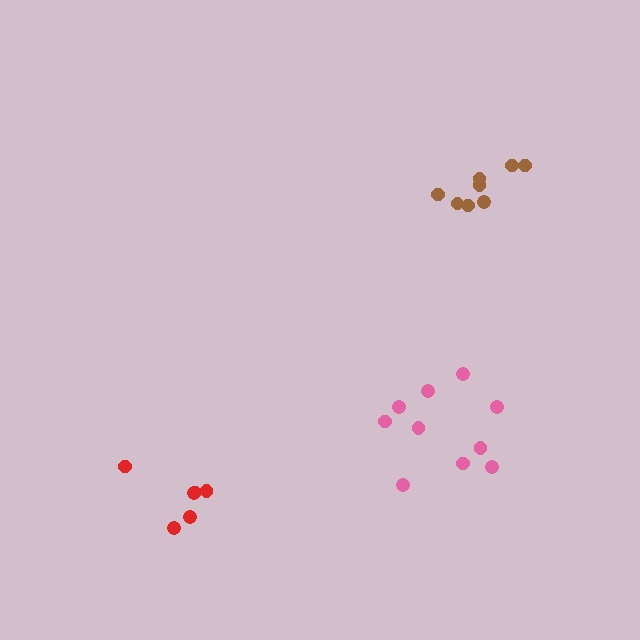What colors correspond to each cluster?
The clusters are colored: red, pink, brown.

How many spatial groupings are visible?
There are 3 spatial groupings.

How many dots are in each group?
Group 1: 6 dots, Group 2: 10 dots, Group 3: 8 dots (24 total).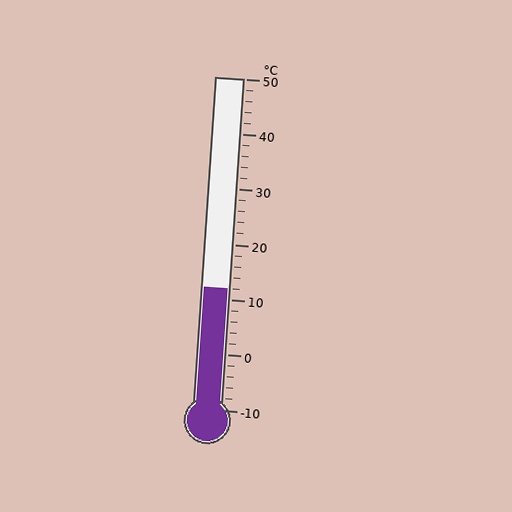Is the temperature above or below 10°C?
The temperature is above 10°C.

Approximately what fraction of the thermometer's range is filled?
The thermometer is filled to approximately 35% of its range.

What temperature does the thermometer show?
The thermometer shows approximately 12°C.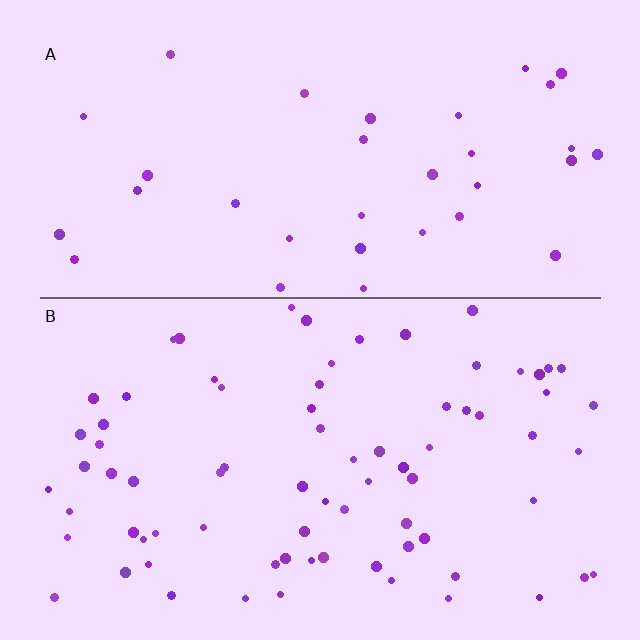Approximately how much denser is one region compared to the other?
Approximately 2.2× — region B over region A.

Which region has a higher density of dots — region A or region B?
B (the bottom).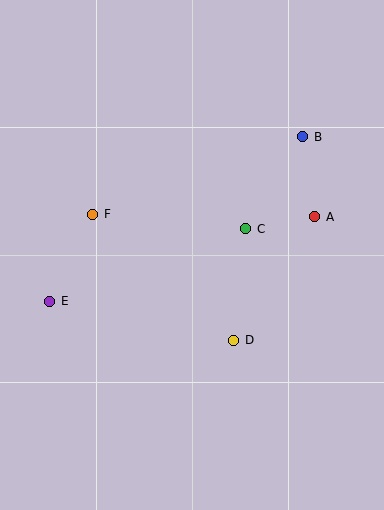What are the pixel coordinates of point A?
Point A is at (315, 217).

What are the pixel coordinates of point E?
Point E is at (50, 301).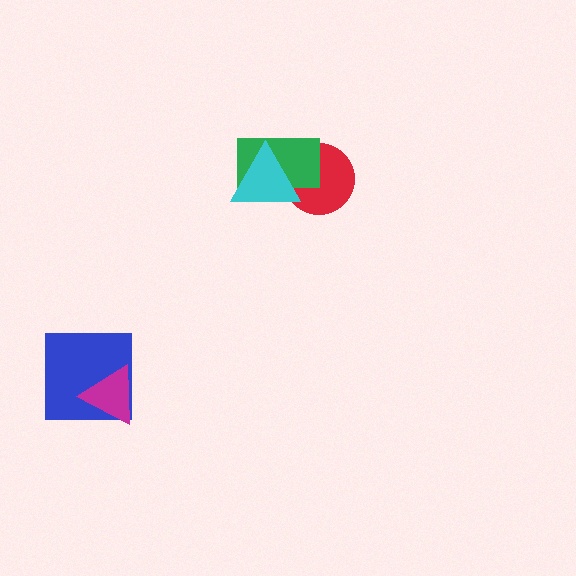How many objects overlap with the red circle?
2 objects overlap with the red circle.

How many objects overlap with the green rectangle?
2 objects overlap with the green rectangle.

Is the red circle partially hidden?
Yes, it is partially covered by another shape.